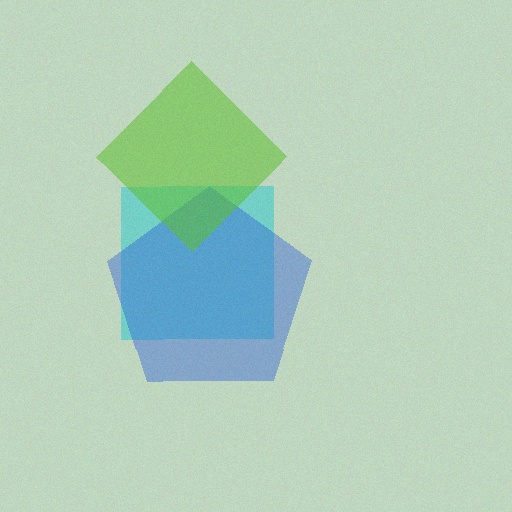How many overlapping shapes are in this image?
There are 3 overlapping shapes in the image.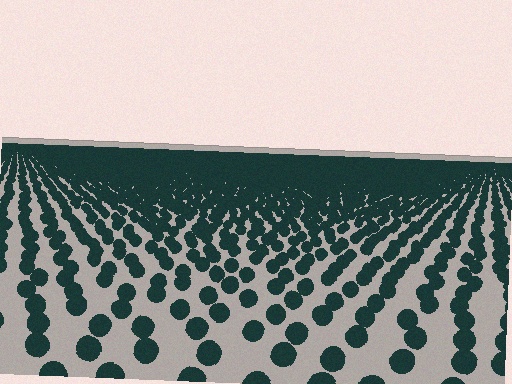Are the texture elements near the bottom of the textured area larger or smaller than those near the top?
Larger. Near the bottom, elements are closer to the viewer and appear at a bigger on-screen size.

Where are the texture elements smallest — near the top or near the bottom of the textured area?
Near the top.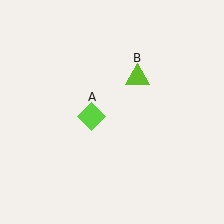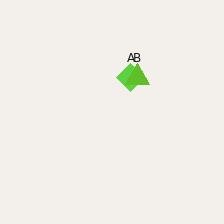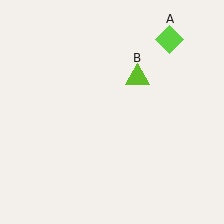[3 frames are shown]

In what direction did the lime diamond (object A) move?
The lime diamond (object A) moved up and to the right.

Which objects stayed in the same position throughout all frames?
Lime triangle (object B) remained stationary.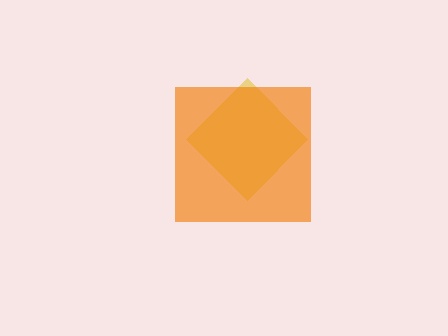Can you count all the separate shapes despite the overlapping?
Yes, there are 2 separate shapes.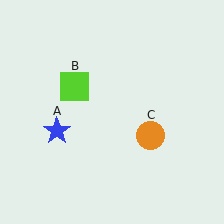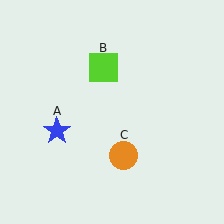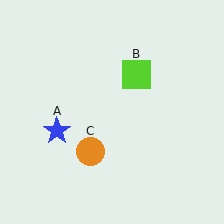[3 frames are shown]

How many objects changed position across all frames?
2 objects changed position: lime square (object B), orange circle (object C).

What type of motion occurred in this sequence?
The lime square (object B), orange circle (object C) rotated clockwise around the center of the scene.